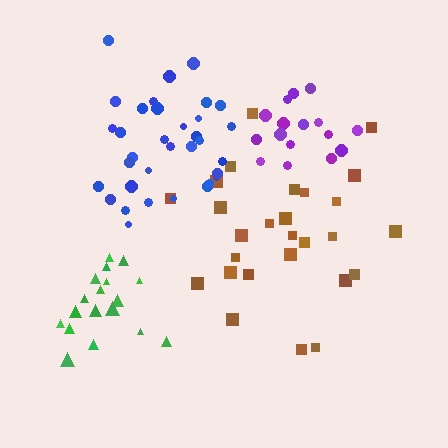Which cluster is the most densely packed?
Purple.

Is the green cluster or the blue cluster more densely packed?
Blue.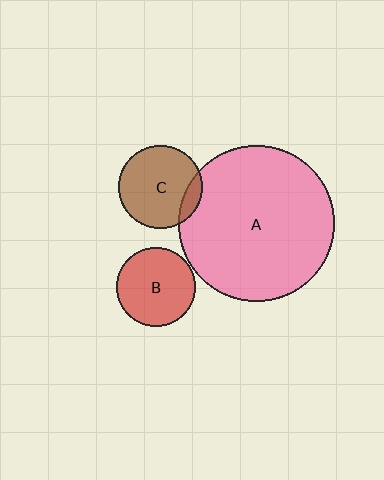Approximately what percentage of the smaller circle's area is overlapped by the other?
Approximately 15%.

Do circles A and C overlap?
Yes.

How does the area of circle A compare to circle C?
Approximately 3.5 times.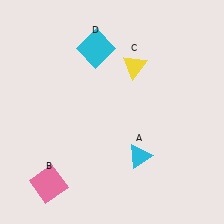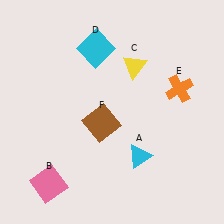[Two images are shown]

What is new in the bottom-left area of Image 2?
A brown square (F) was added in the bottom-left area of Image 2.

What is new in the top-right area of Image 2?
An orange cross (E) was added in the top-right area of Image 2.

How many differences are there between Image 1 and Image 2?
There are 2 differences between the two images.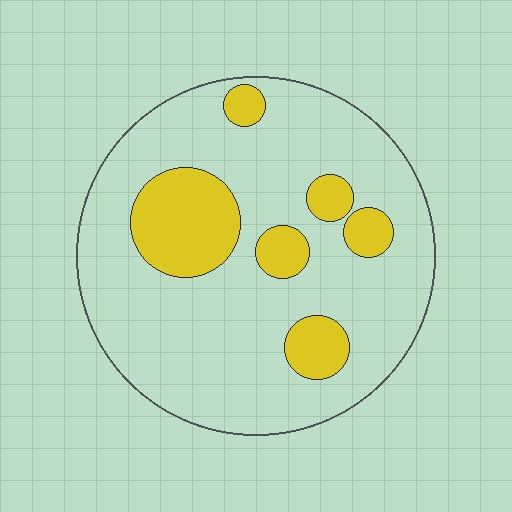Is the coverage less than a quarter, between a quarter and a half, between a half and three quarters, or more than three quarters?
Less than a quarter.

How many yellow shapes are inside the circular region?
6.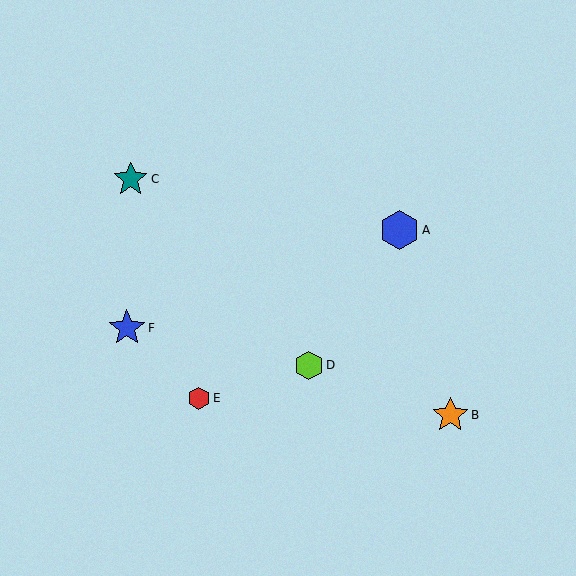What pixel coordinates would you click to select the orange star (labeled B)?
Click at (450, 415) to select the orange star B.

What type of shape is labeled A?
Shape A is a blue hexagon.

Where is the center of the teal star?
The center of the teal star is at (131, 179).